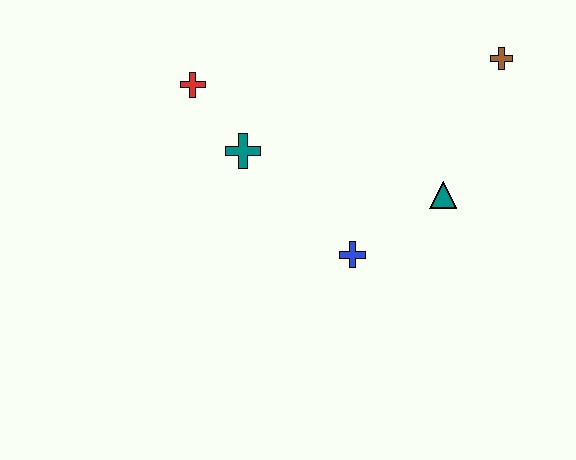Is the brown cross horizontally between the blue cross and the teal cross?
No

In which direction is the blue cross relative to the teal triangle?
The blue cross is to the left of the teal triangle.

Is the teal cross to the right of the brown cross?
No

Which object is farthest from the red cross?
The brown cross is farthest from the red cross.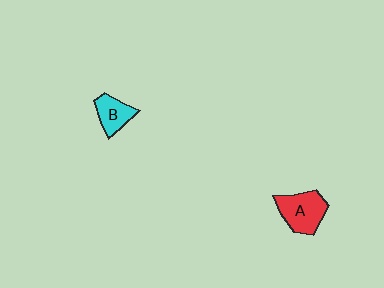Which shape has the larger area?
Shape A (red).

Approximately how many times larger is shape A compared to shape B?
Approximately 1.5 times.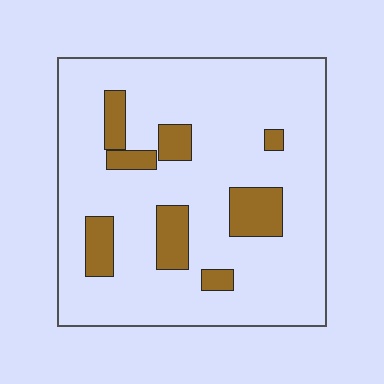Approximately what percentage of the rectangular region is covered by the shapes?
Approximately 15%.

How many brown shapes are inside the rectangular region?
8.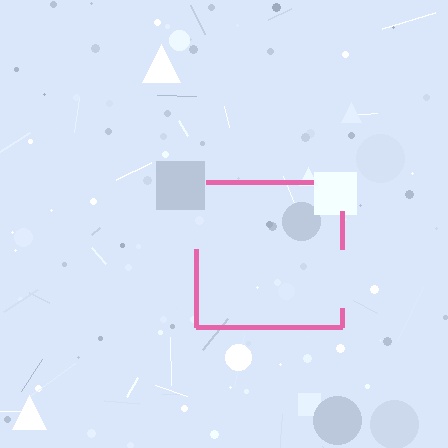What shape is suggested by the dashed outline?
The dashed outline suggests a square.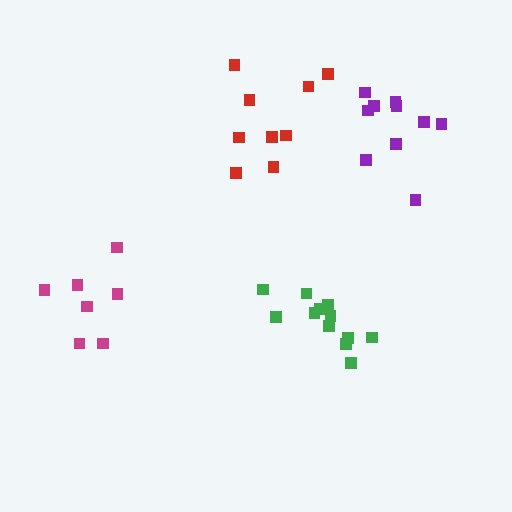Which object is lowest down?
The magenta cluster is bottommost.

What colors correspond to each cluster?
The clusters are colored: magenta, green, red, purple.